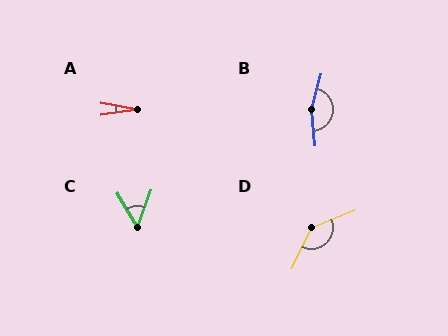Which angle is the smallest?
A, at approximately 18 degrees.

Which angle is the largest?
B, at approximately 160 degrees.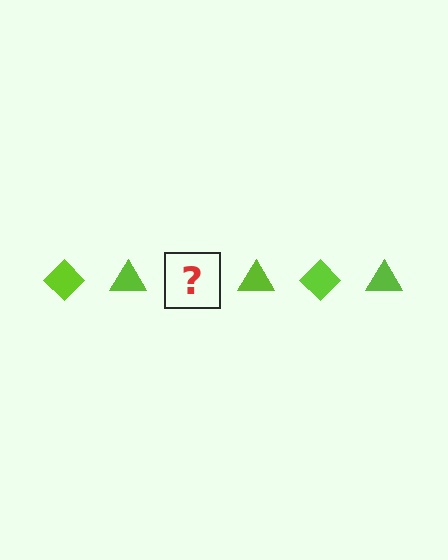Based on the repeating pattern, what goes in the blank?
The blank should be a lime diamond.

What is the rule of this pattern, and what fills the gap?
The rule is that the pattern cycles through diamond, triangle shapes in lime. The gap should be filled with a lime diamond.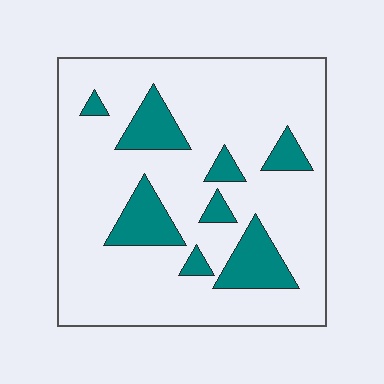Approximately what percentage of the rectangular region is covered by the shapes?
Approximately 20%.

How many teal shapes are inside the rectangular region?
8.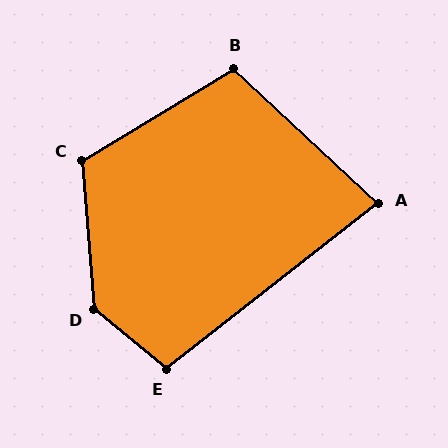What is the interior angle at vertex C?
Approximately 117 degrees (obtuse).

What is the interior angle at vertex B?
Approximately 106 degrees (obtuse).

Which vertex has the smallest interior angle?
A, at approximately 81 degrees.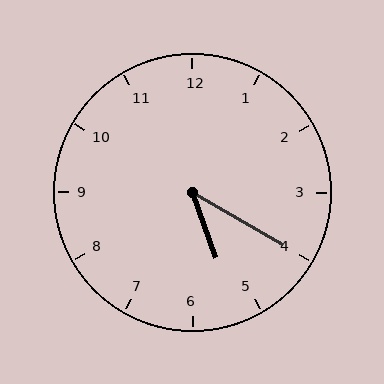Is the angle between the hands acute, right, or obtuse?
It is acute.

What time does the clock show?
5:20.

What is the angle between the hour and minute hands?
Approximately 40 degrees.